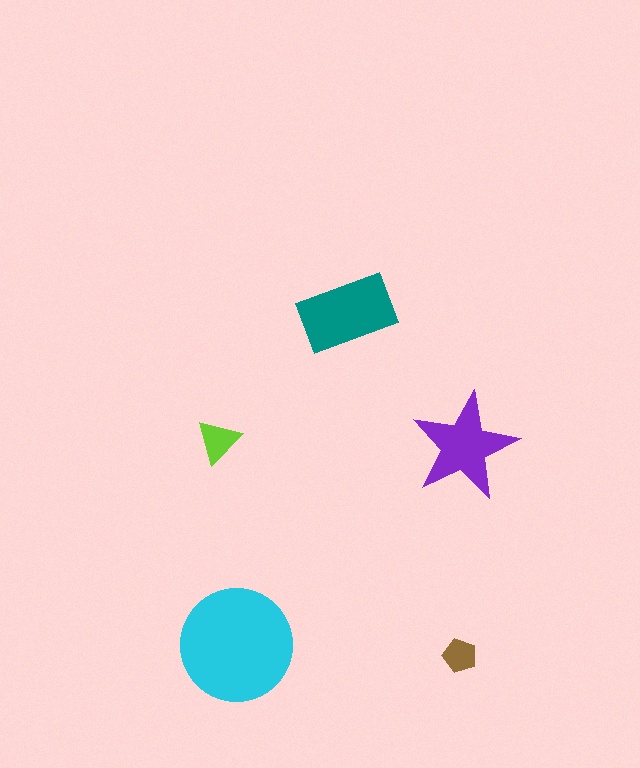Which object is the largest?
The cyan circle.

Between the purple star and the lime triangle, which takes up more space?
The purple star.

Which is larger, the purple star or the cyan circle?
The cyan circle.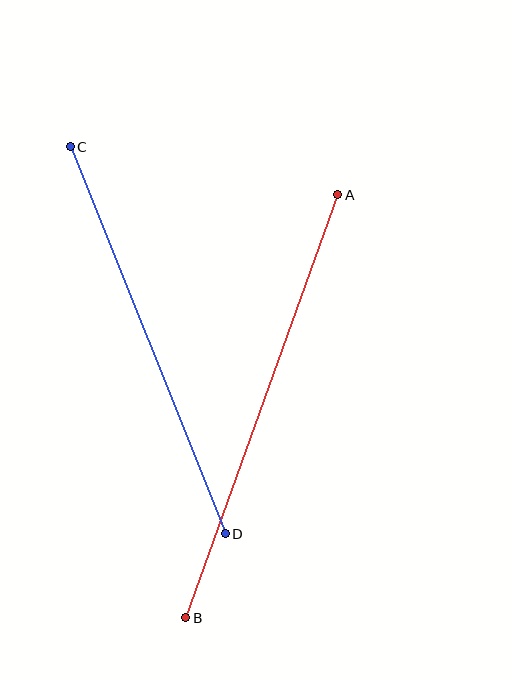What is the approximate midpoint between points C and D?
The midpoint is at approximately (148, 340) pixels.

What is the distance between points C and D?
The distance is approximately 417 pixels.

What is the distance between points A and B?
The distance is approximately 449 pixels.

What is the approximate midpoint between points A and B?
The midpoint is at approximately (262, 406) pixels.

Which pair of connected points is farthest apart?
Points A and B are farthest apart.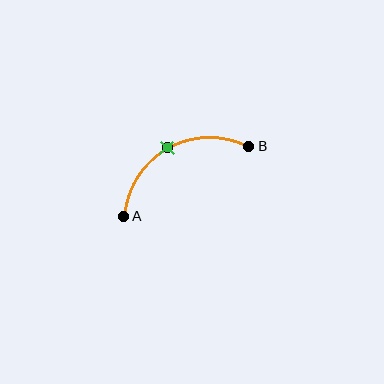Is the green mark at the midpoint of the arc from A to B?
Yes. The green mark lies on the arc at equal arc-length from both A and B — it is the arc midpoint.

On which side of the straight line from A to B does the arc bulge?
The arc bulges above the straight line connecting A and B.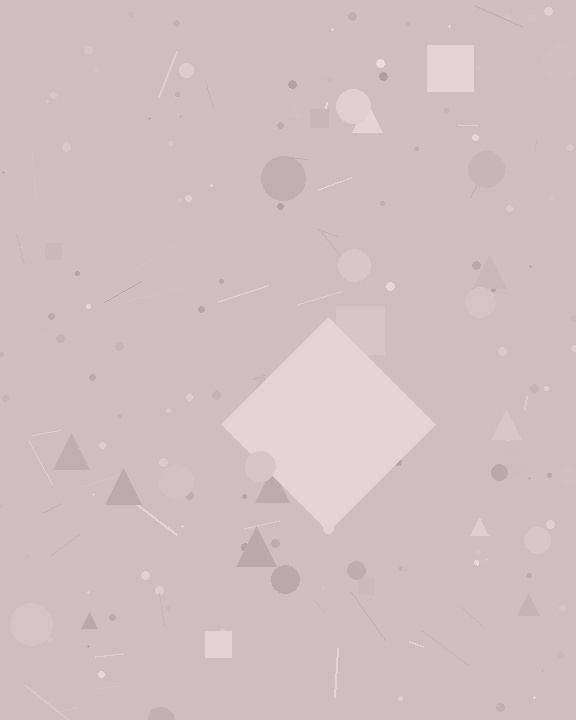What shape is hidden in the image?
A diamond is hidden in the image.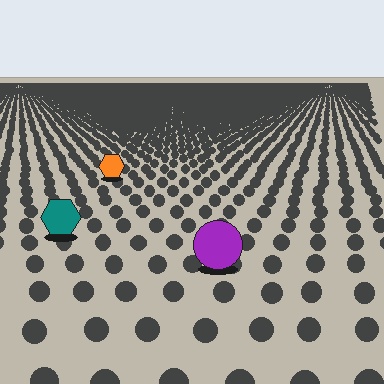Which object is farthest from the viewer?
The orange hexagon is farthest from the viewer. It appears smaller and the ground texture around it is denser.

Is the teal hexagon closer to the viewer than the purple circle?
No. The purple circle is closer — you can tell from the texture gradient: the ground texture is coarser near it.